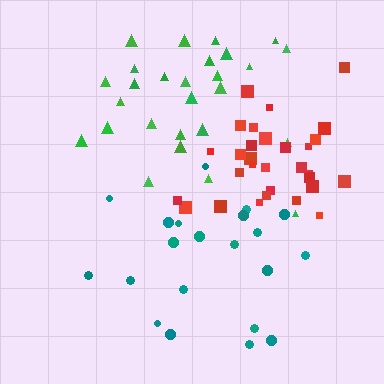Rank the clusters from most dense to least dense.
red, green, teal.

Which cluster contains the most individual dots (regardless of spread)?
Red (30).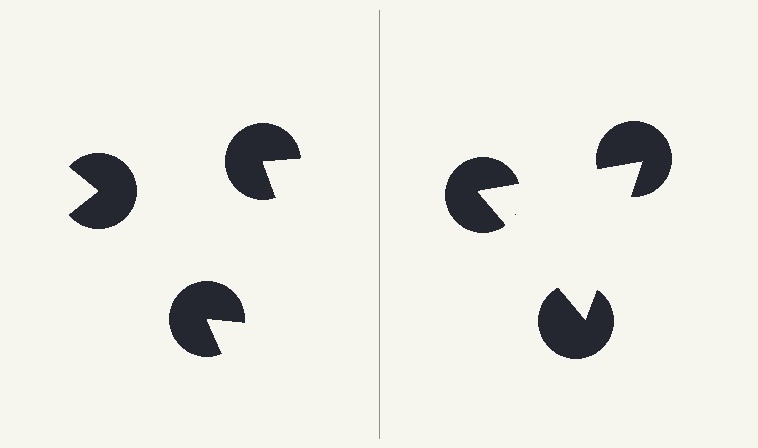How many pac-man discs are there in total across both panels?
6 — 3 on each side.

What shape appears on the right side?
An illusory triangle.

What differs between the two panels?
The pac-man discs are positioned identically on both sides; only the wedge orientations differ. On the right they align to a triangle; on the left they are misaligned.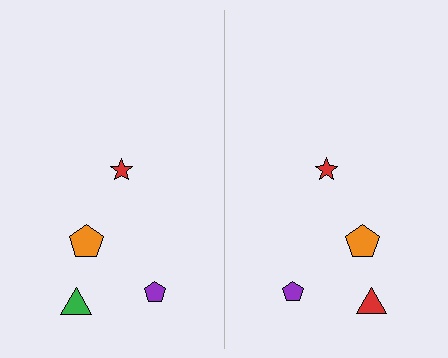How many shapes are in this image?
There are 8 shapes in this image.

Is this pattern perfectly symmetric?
No, the pattern is not perfectly symmetric. The red triangle on the right side breaks the symmetry — its mirror counterpart is green.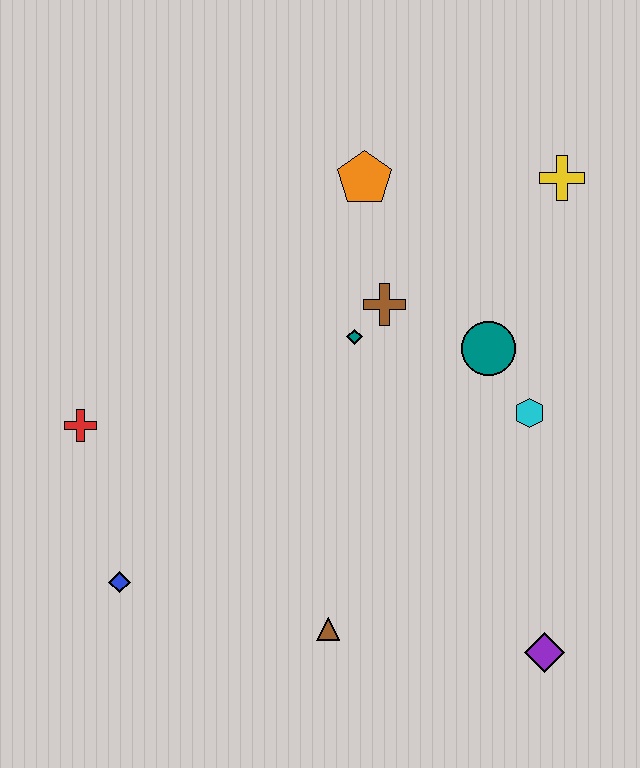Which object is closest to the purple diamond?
The brown triangle is closest to the purple diamond.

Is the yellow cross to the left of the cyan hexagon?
No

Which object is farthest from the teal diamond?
The purple diamond is farthest from the teal diamond.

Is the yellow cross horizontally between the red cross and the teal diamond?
No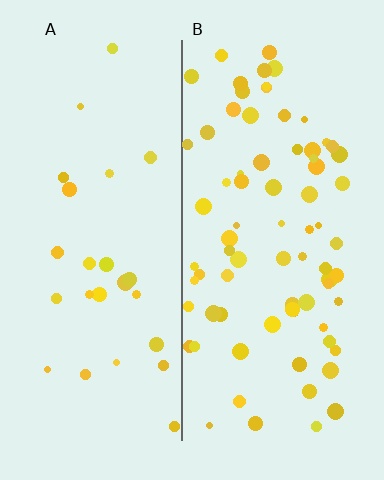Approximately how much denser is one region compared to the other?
Approximately 2.9× — region B over region A.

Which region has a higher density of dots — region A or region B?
B (the right).